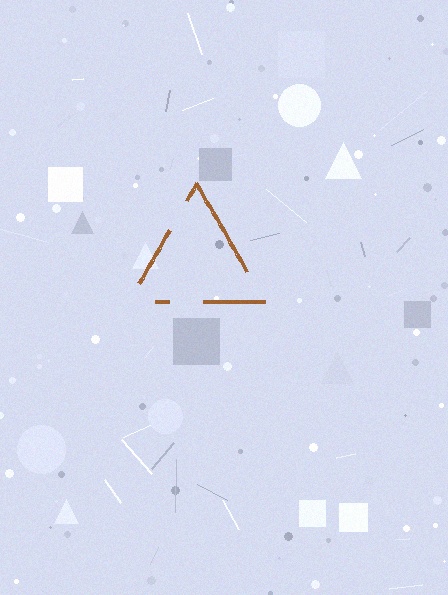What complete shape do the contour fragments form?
The contour fragments form a triangle.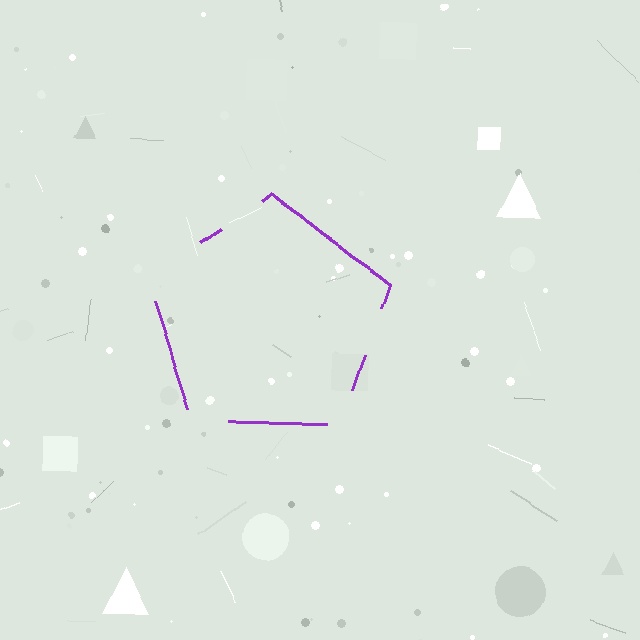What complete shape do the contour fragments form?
The contour fragments form a pentagon.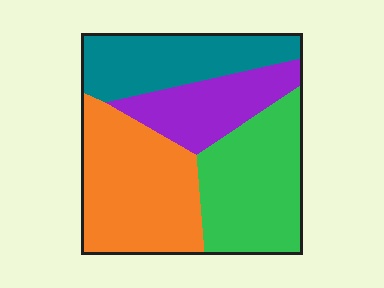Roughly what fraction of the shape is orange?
Orange covers 32% of the shape.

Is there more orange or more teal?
Orange.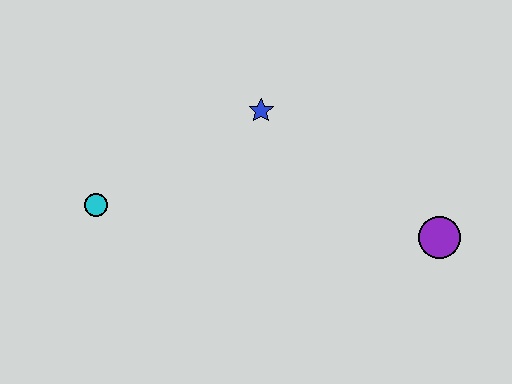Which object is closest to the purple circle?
The blue star is closest to the purple circle.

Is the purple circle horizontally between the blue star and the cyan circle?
No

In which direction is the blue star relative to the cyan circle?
The blue star is to the right of the cyan circle.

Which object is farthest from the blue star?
The purple circle is farthest from the blue star.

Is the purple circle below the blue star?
Yes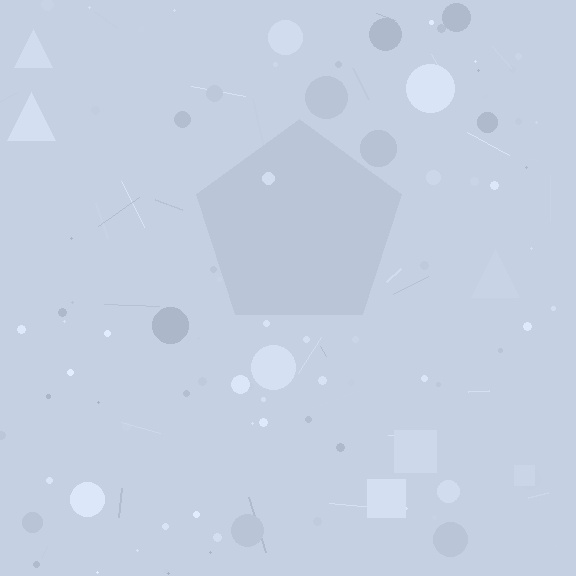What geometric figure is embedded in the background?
A pentagon is embedded in the background.